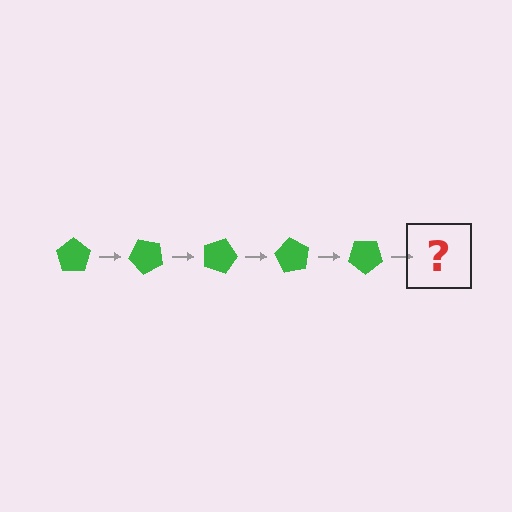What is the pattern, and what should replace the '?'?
The pattern is that the pentagon rotates 45 degrees each step. The '?' should be a green pentagon rotated 225 degrees.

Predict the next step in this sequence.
The next step is a green pentagon rotated 225 degrees.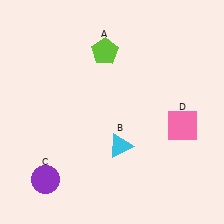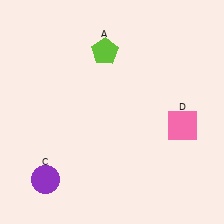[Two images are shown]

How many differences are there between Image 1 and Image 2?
There is 1 difference between the two images.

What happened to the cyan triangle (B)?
The cyan triangle (B) was removed in Image 2. It was in the bottom-right area of Image 1.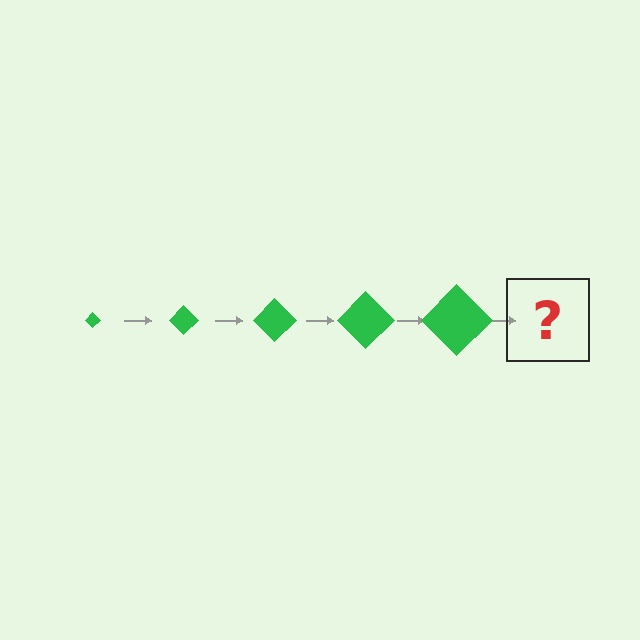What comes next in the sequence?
The next element should be a green diamond, larger than the previous one.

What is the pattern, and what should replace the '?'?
The pattern is that the diamond gets progressively larger each step. The '?' should be a green diamond, larger than the previous one.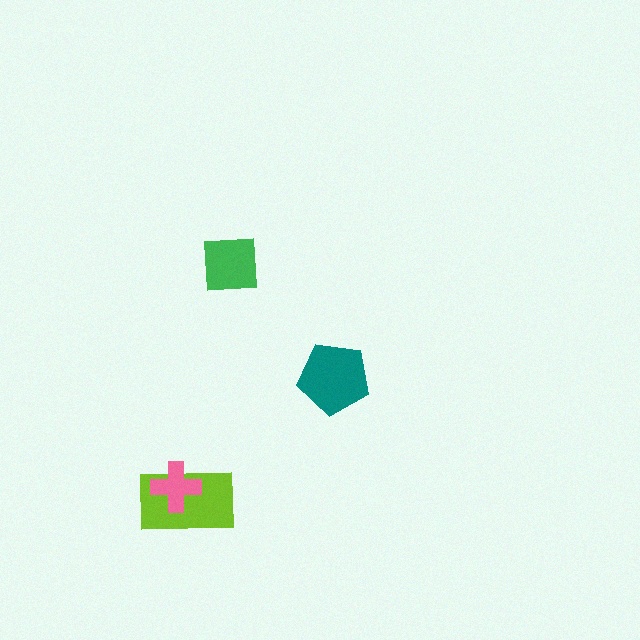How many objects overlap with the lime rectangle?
1 object overlaps with the lime rectangle.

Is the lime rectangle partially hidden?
Yes, it is partially covered by another shape.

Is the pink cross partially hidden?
No, no other shape covers it.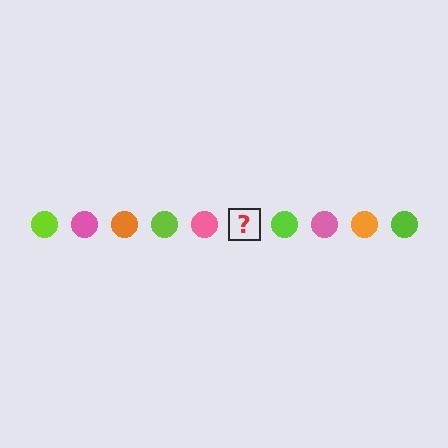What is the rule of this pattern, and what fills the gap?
The rule is that the pattern cycles through lime, pink, orange circles. The gap should be filled with an orange circle.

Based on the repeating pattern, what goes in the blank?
The blank should be an orange circle.